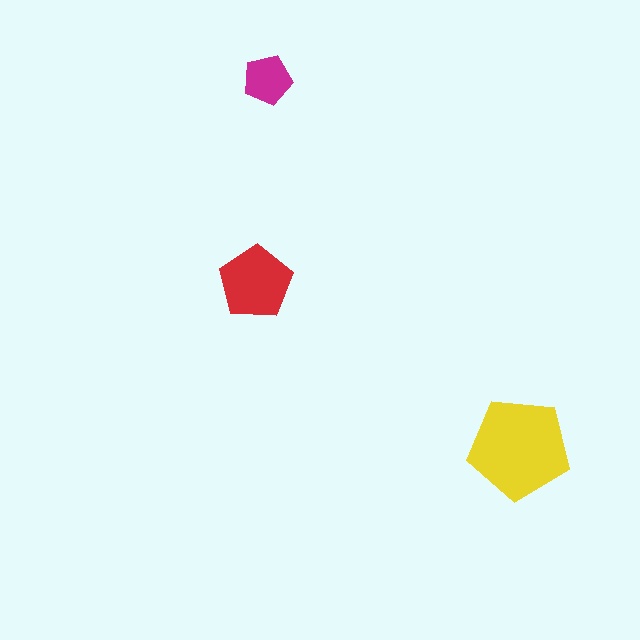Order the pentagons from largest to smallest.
the yellow one, the red one, the magenta one.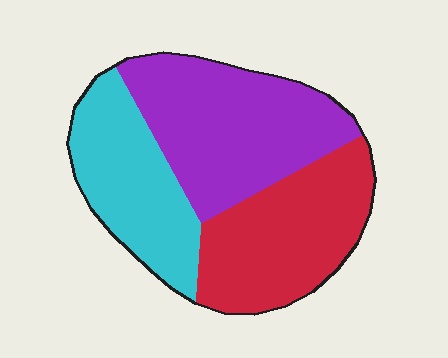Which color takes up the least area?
Cyan, at roughly 30%.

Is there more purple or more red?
Purple.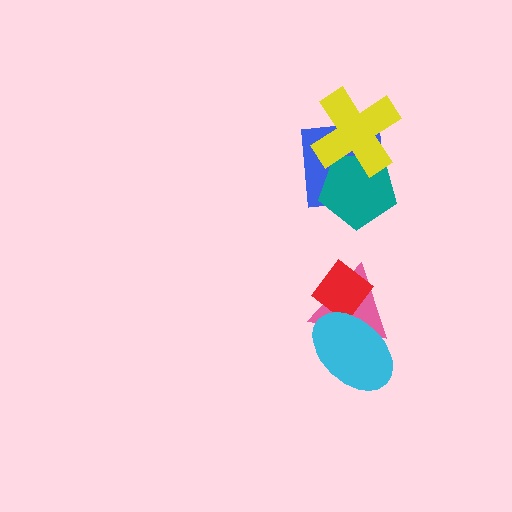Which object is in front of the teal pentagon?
The yellow cross is in front of the teal pentagon.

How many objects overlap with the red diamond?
2 objects overlap with the red diamond.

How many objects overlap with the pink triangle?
2 objects overlap with the pink triangle.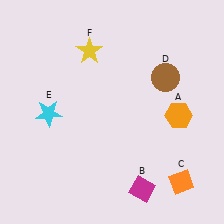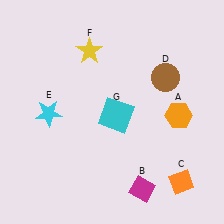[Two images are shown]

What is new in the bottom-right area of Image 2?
A cyan square (G) was added in the bottom-right area of Image 2.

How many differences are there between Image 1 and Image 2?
There is 1 difference between the two images.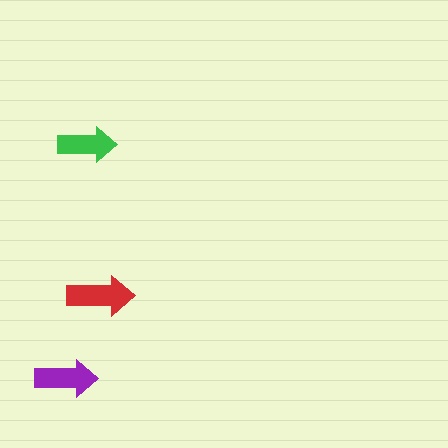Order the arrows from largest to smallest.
the red one, the purple one, the green one.